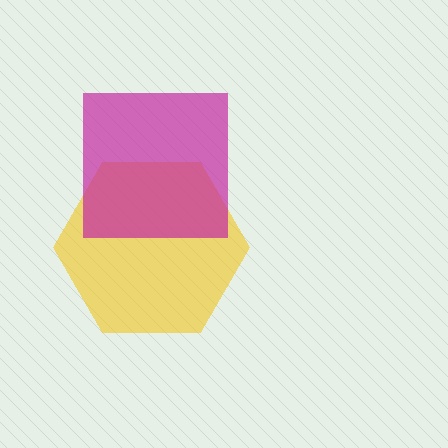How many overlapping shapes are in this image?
There are 2 overlapping shapes in the image.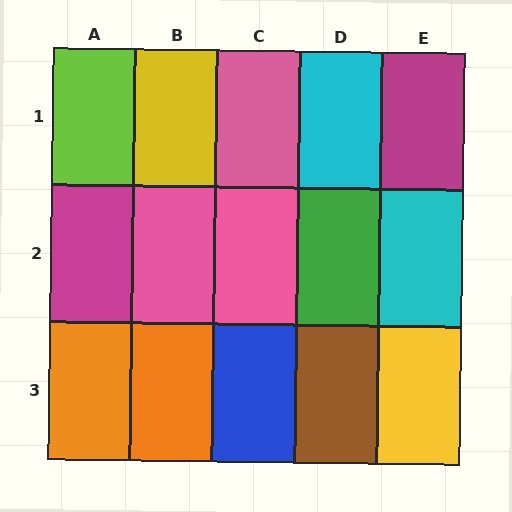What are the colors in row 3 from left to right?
Orange, orange, blue, brown, yellow.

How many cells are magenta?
2 cells are magenta.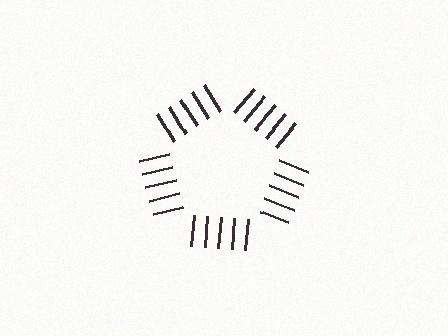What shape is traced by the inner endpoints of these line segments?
An illusory pentagon — the line segments terminate on its edges but no continuous stroke is drawn.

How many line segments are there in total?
25 — 5 along each of the 5 edges.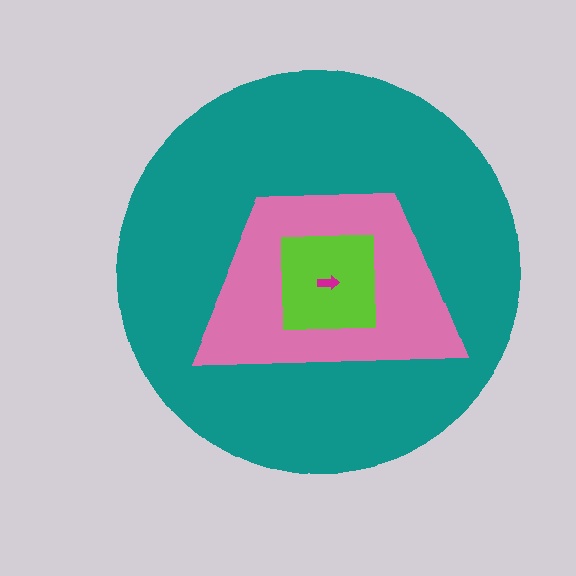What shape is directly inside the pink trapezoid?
The lime square.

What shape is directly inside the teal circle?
The pink trapezoid.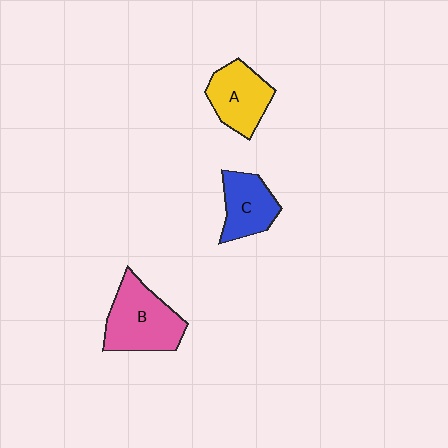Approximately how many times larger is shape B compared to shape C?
Approximately 1.5 times.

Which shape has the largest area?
Shape B (pink).